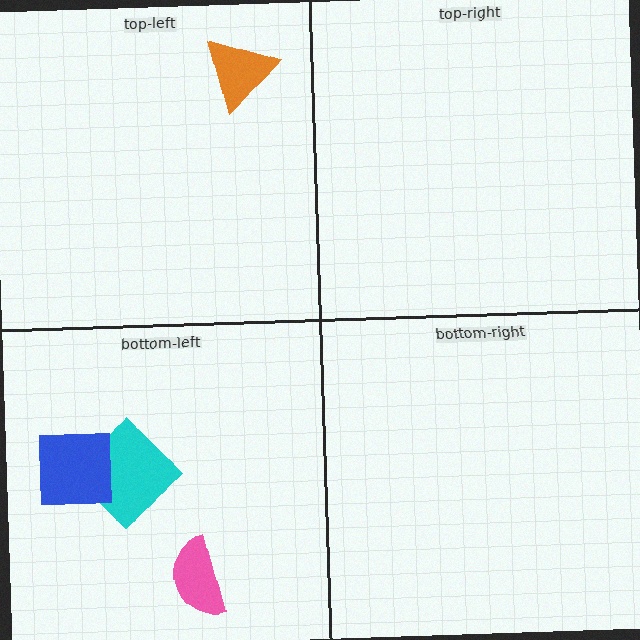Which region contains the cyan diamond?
The bottom-left region.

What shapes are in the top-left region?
The orange triangle.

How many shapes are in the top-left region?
1.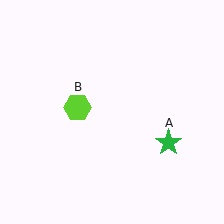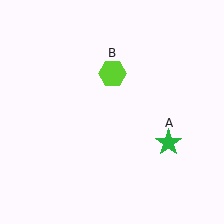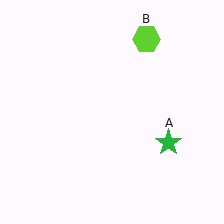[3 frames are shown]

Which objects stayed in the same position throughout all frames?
Green star (object A) remained stationary.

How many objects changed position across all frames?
1 object changed position: lime hexagon (object B).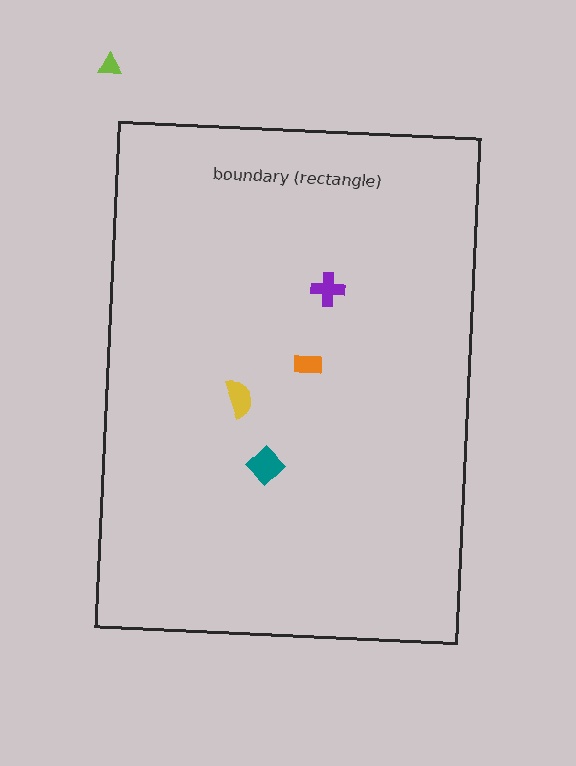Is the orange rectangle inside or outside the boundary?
Inside.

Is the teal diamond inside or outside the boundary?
Inside.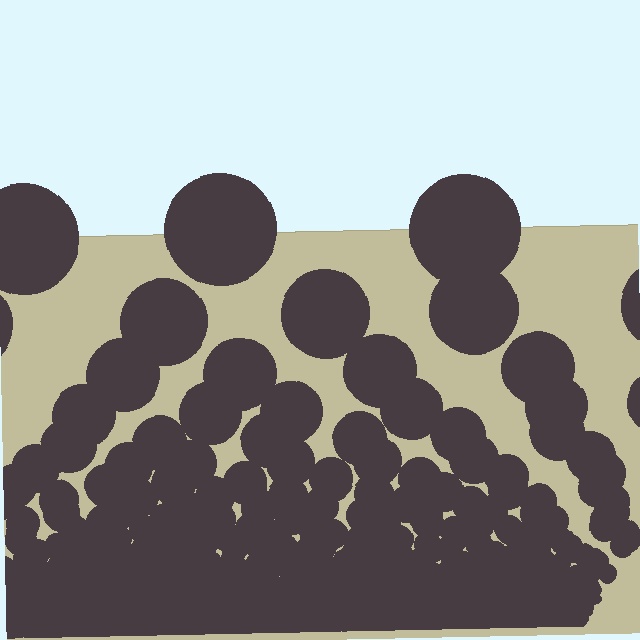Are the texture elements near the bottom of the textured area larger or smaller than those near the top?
Smaller. The gradient is inverted — elements near the bottom are smaller and denser.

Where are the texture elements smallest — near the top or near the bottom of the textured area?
Near the bottom.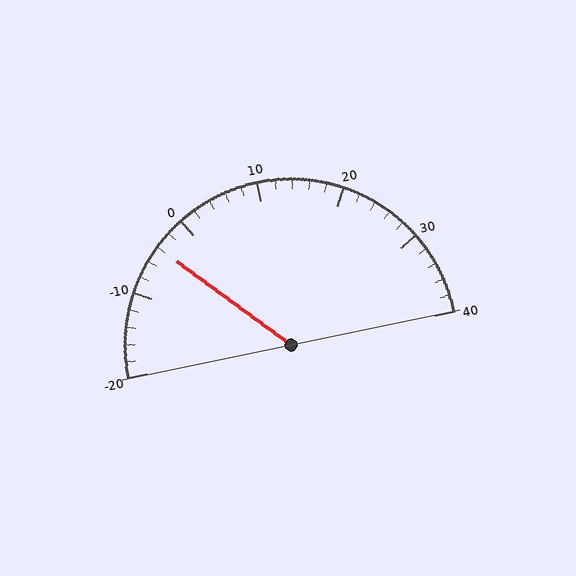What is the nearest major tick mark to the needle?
The nearest major tick mark is 0.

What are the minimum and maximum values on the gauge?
The gauge ranges from -20 to 40.